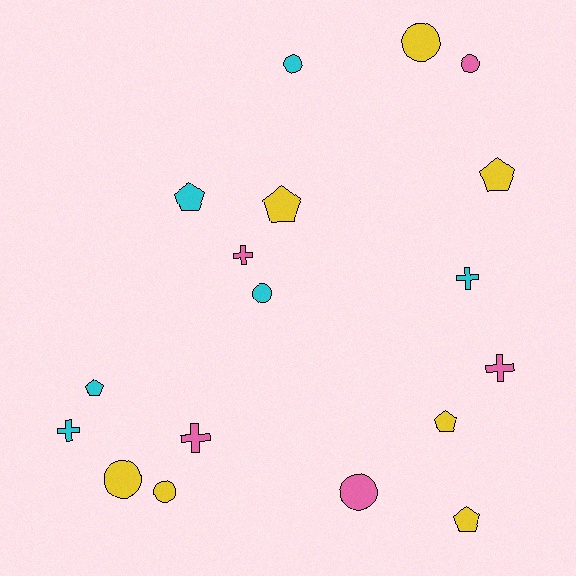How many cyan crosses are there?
There are 2 cyan crosses.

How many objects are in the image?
There are 18 objects.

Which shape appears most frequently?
Circle, with 7 objects.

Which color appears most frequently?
Yellow, with 7 objects.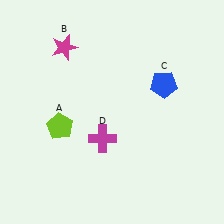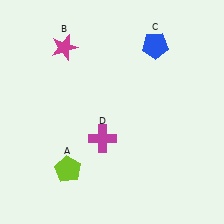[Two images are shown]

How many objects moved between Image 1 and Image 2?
2 objects moved between the two images.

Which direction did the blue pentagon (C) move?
The blue pentagon (C) moved up.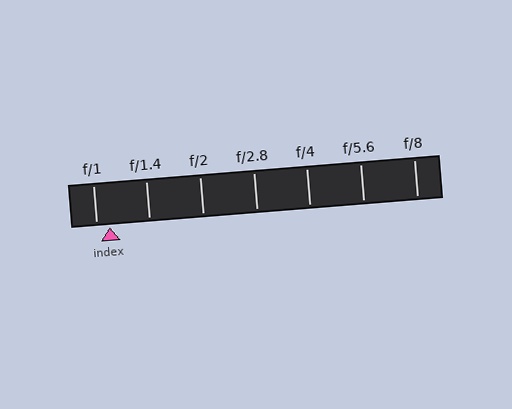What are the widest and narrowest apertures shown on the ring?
The widest aperture shown is f/1 and the narrowest is f/8.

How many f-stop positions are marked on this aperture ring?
There are 7 f-stop positions marked.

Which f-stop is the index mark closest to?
The index mark is closest to f/1.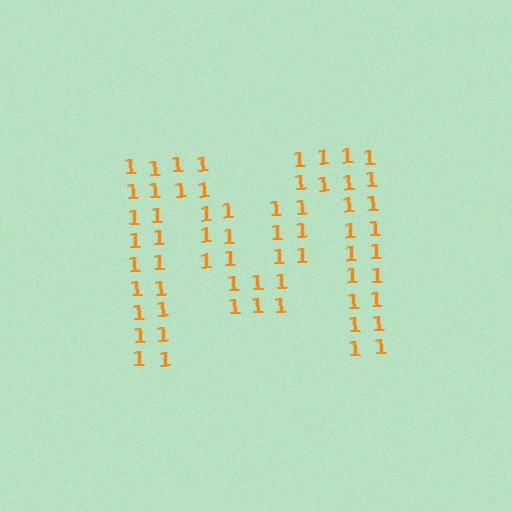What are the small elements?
The small elements are digit 1's.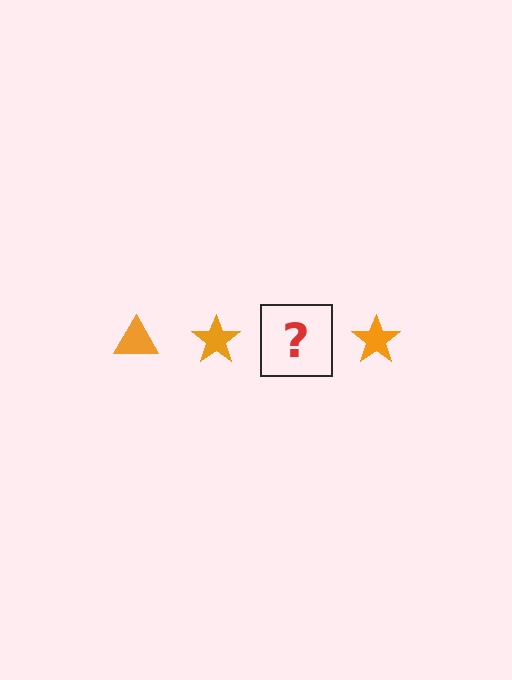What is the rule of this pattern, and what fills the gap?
The rule is that the pattern cycles through triangle, star shapes in orange. The gap should be filled with an orange triangle.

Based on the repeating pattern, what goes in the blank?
The blank should be an orange triangle.